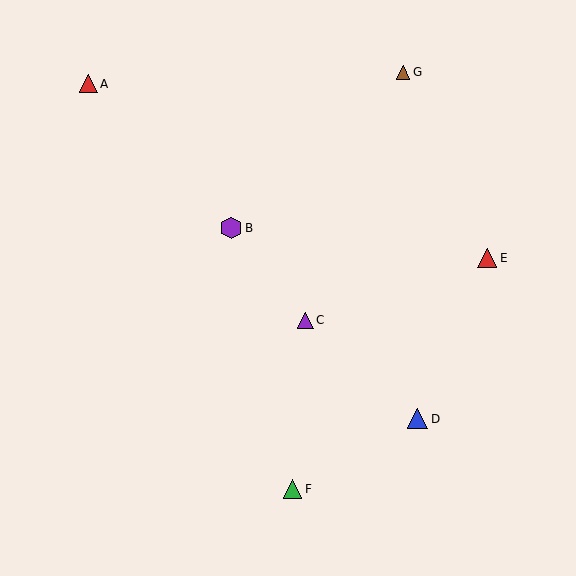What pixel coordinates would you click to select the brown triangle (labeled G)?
Click at (403, 72) to select the brown triangle G.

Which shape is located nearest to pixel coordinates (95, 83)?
The red triangle (labeled A) at (88, 84) is nearest to that location.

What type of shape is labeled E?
Shape E is a red triangle.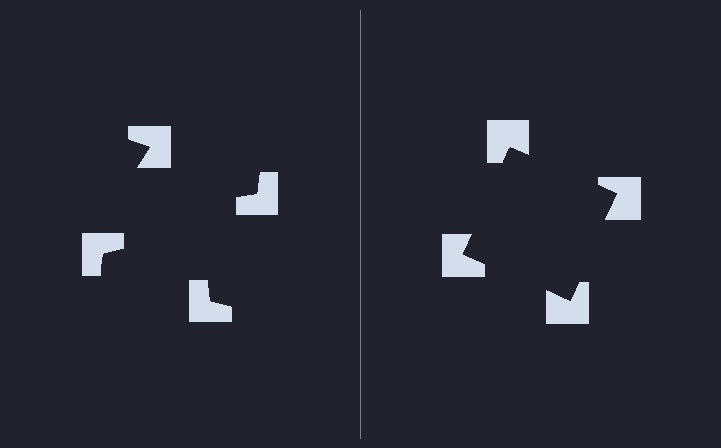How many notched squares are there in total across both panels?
8 — 4 on each side.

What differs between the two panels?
The notched squares are positioned identically on both sides; only the wedge orientations differ. On the right they align to a square; on the left they are misaligned.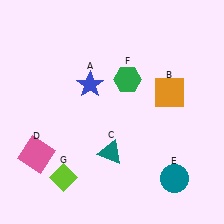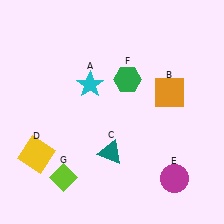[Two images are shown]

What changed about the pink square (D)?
In Image 1, D is pink. In Image 2, it changed to yellow.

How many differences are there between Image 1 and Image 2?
There are 3 differences between the two images.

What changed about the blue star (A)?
In Image 1, A is blue. In Image 2, it changed to cyan.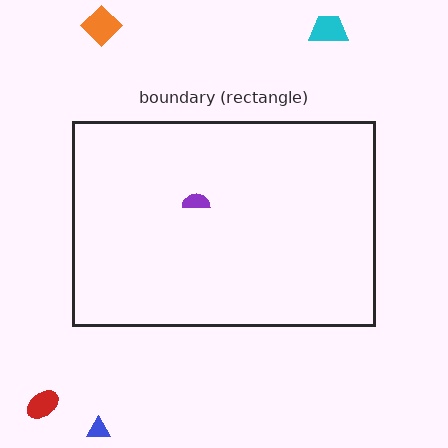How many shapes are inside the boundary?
1 inside, 4 outside.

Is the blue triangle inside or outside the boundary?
Outside.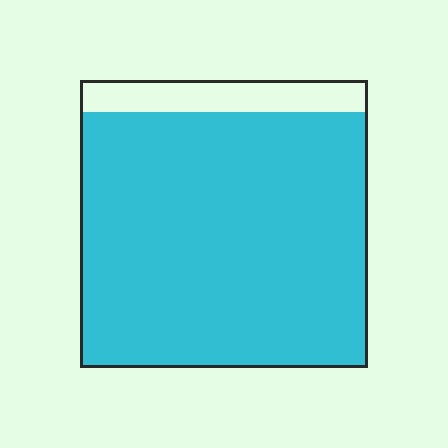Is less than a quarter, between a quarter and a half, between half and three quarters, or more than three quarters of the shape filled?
More than three quarters.